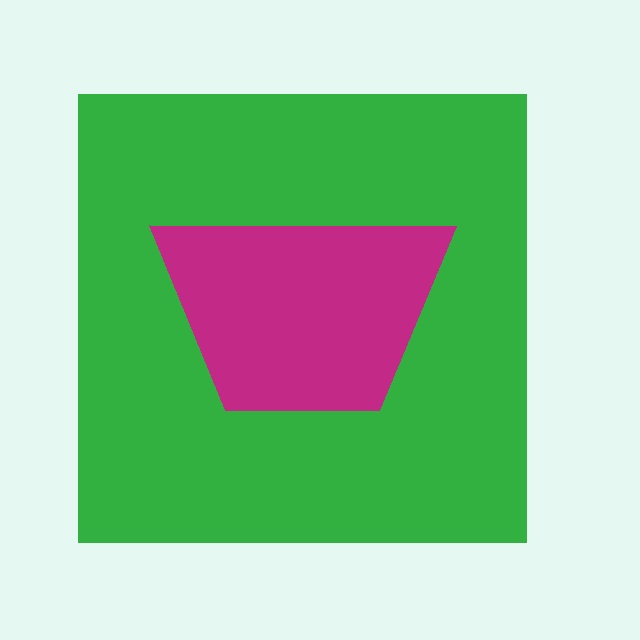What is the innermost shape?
The magenta trapezoid.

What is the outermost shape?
The green square.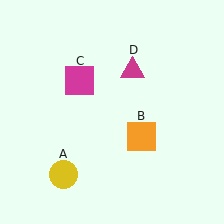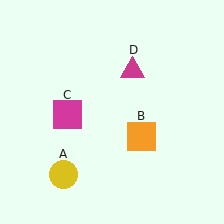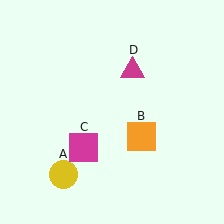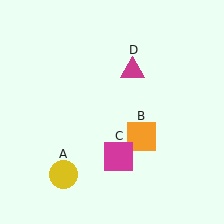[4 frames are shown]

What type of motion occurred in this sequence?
The magenta square (object C) rotated counterclockwise around the center of the scene.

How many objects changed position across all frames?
1 object changed position: magenta square (object C).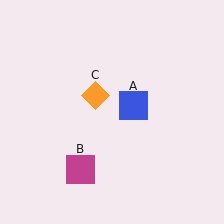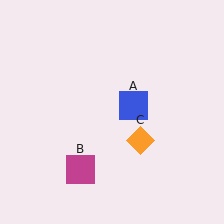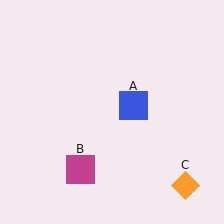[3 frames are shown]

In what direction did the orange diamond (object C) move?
The orange diamond (object C) moved down and to the right.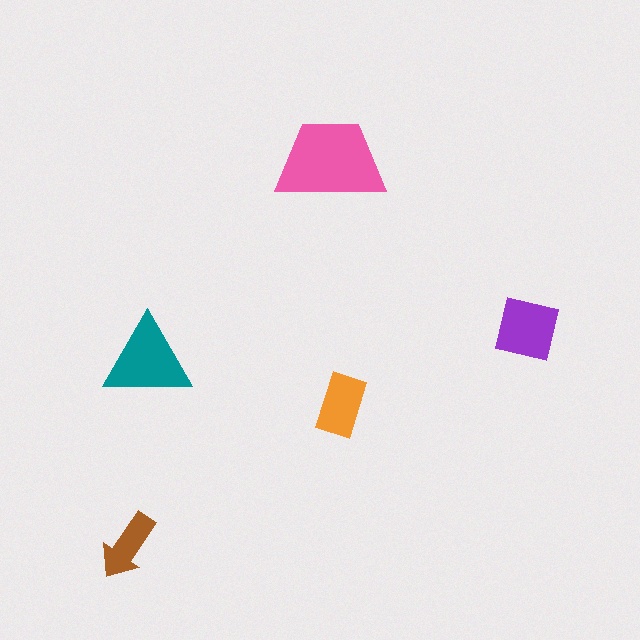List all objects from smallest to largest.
The brown arrow, the orange rectangle, the purple square, the teal triangle, the pink trapezoid.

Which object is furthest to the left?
The brown arrow is leftmost.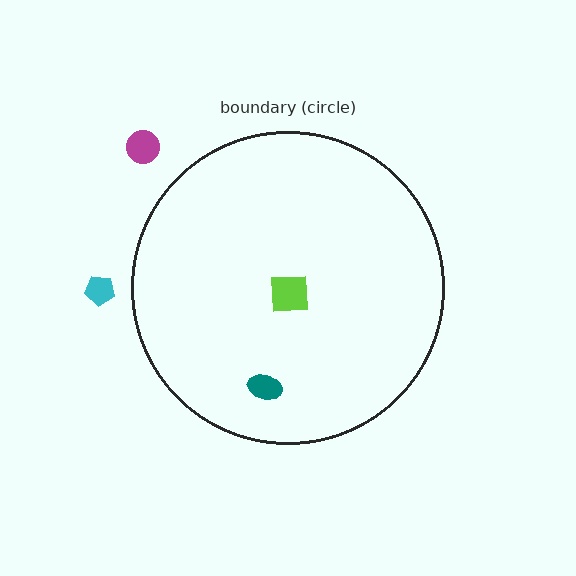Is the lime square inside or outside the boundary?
Inside.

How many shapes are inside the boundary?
2 inside, 2 outside.